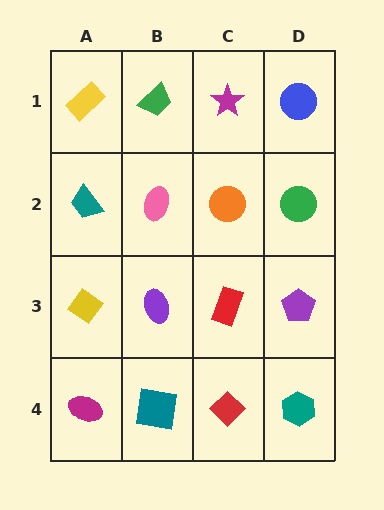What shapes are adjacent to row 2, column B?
A green trapezoid (row 1, column B), a purple ellipse (row 3, column B), a teal trapezoid (row 2, column A), an orange circle (row 2, column C).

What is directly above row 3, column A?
A teal trapezoid.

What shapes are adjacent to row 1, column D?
A green circle (row 2, column D), a magenta star (row 1, column C).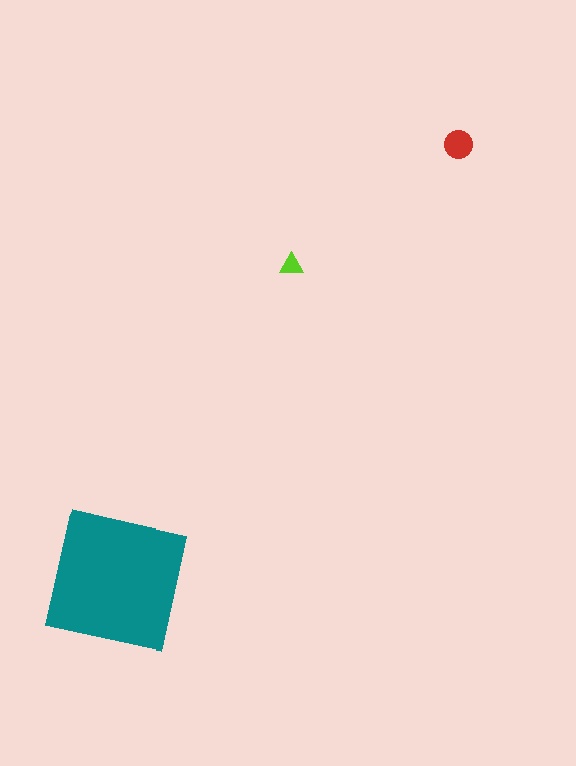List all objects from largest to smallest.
The teal square, the red circle, the lime triangle.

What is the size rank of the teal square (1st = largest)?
1st.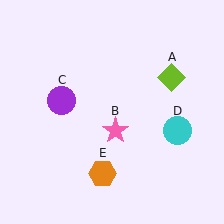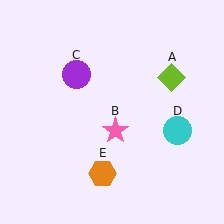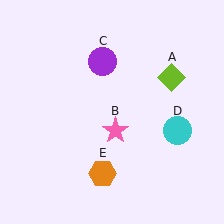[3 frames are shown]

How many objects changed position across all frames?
1 object changed position: purple circle (object C).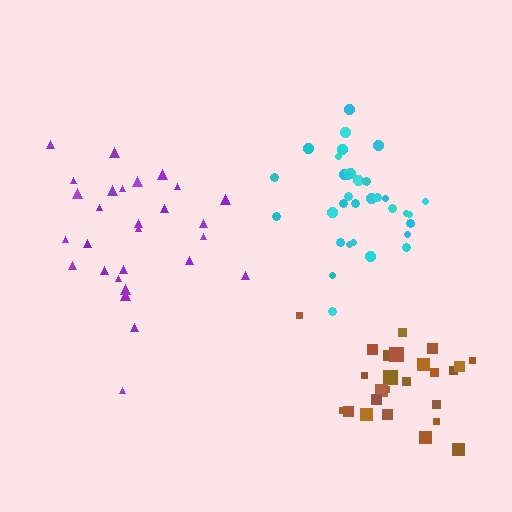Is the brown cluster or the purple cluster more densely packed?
Brown.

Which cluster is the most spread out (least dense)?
Purple.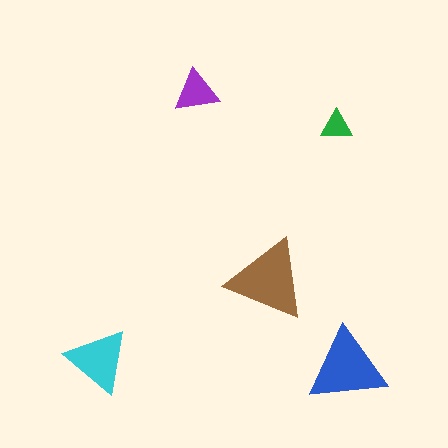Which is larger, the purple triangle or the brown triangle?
The brown one.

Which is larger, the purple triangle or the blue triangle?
The blue one.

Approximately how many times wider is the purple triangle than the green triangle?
About 1.5 times wider.